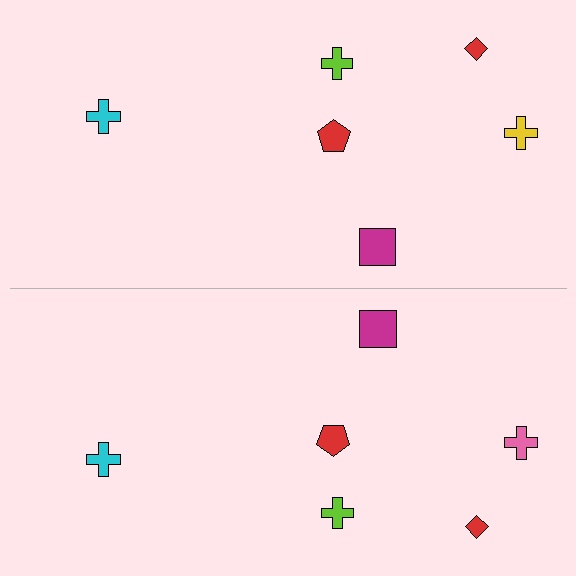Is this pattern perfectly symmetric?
No, the pattern is not perfectly symmetric. The pink cross on the bottom side breaks the symmetry — its mirror counterpart is yellow.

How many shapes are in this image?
There are 12 shapes in this image.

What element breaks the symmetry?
The pink cross on the bottom side breaks the symmetry — its mirror counterpart is yellow.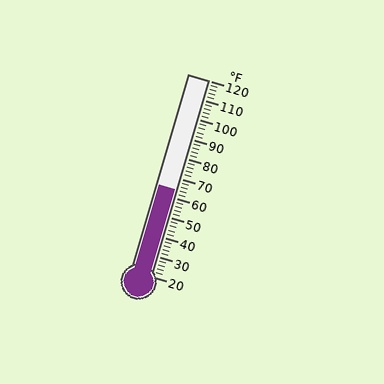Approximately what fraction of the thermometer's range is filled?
The thermometer is filled to approximately 45% of its range.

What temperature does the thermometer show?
The thermometer shows approximately 64°F.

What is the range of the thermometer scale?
The thermometer scale ranges from 20°F to 120°F.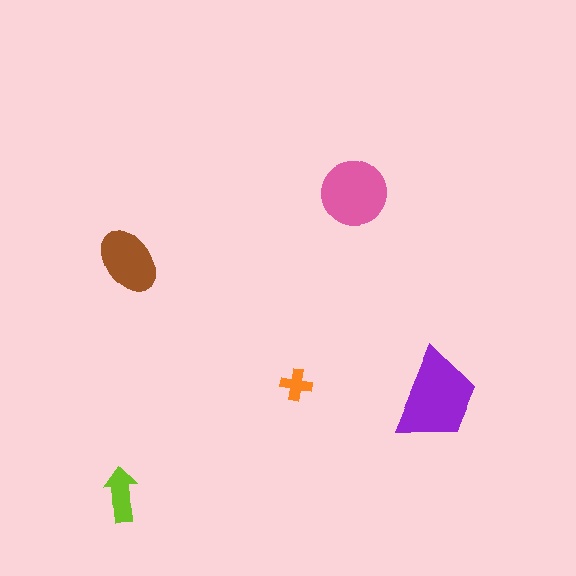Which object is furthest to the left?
The lime arrow is leftmost.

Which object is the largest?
The purple trapezoid.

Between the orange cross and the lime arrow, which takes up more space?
The lime arrow.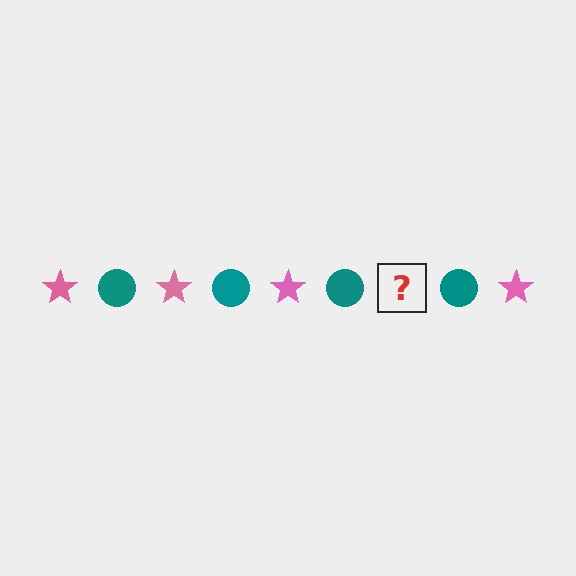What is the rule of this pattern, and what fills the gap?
The rule is that the pattern alternates between pink star and teal circle. The gap should be filled with a pink star.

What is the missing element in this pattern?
The missing element is a pink star.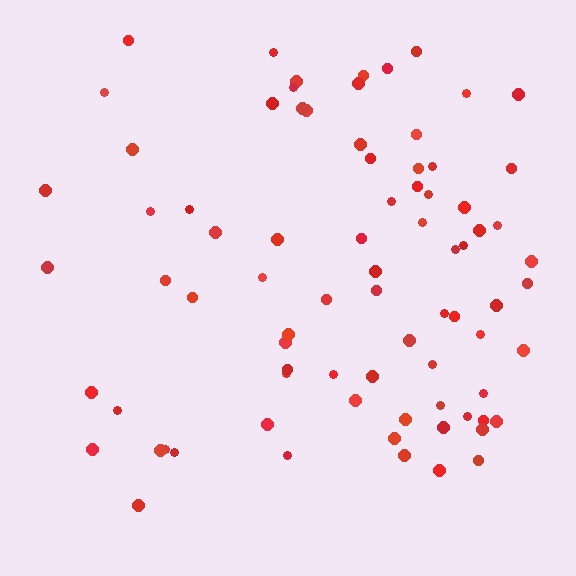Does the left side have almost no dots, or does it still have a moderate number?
Still a moderate number, just noticeably fewer than the right.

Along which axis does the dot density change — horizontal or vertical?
Horizontal.